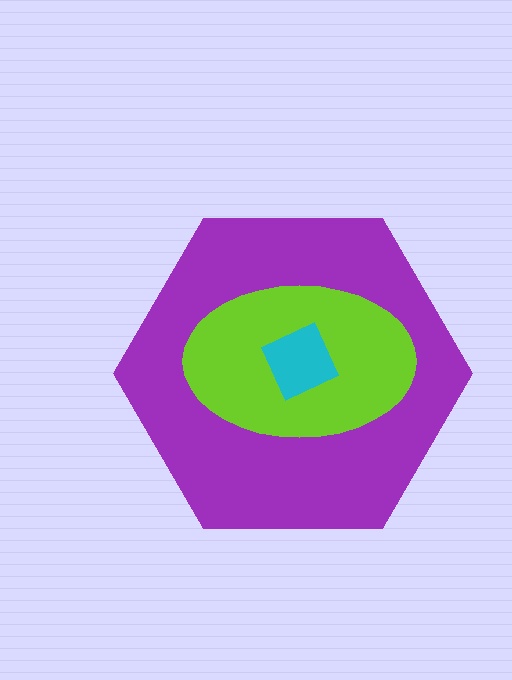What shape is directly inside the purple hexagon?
The lime ellipse.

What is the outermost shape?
The purple hexagon.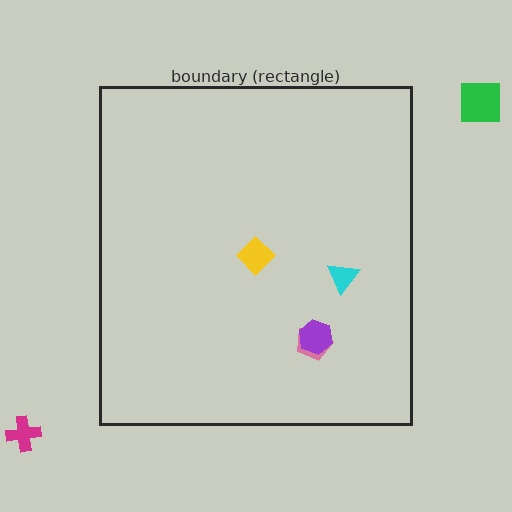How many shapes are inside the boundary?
4 inside, 2 outside.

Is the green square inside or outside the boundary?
Outside.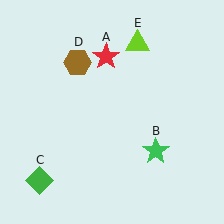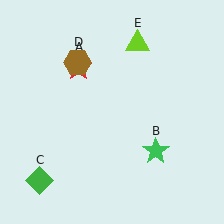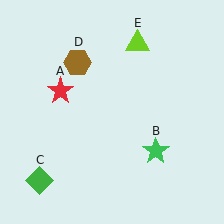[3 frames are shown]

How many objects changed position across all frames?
1 object changed position: red star (object A).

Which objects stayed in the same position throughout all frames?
Green star (object B) and green diamond (object C) and brown hexagon (object D) and lime triangle (object E) remained stationary.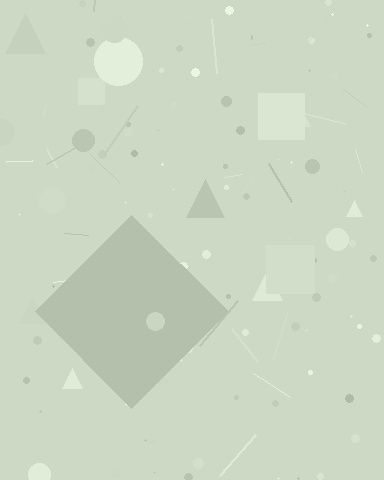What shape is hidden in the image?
A diamond is hidden in the image.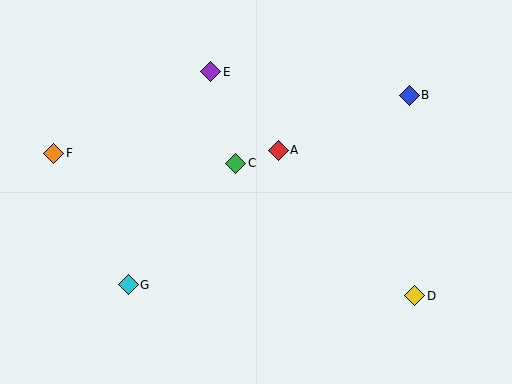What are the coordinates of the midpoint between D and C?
The midpoint between D and C is at (325, 230).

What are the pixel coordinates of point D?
Point D is at (415, 296).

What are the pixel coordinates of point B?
Point B is at (409, 95).